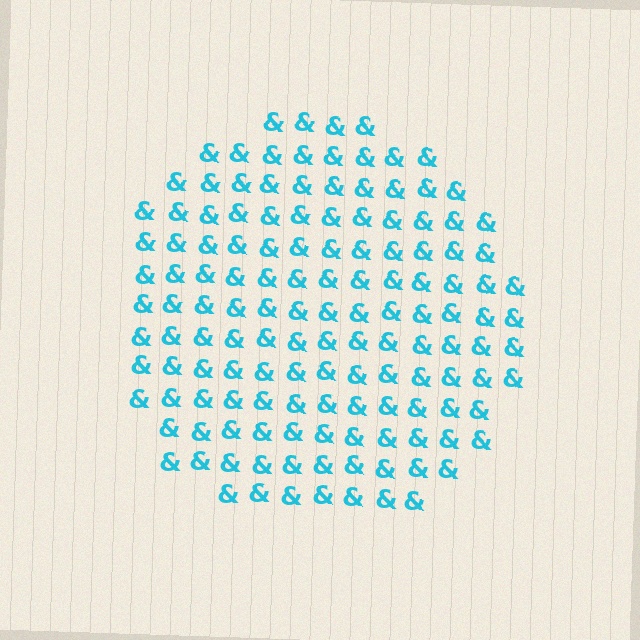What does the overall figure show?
The overall figure shows a circle.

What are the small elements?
The small elements are ampersands.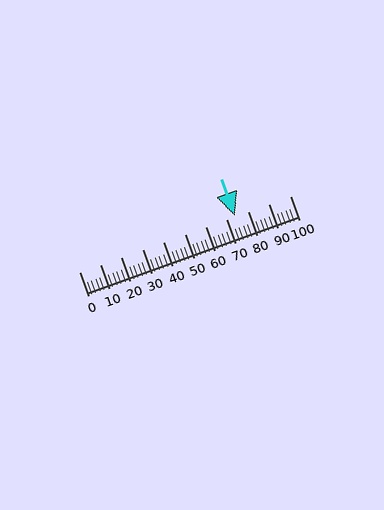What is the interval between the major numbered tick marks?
The major tick marks are spaced 10 units apart.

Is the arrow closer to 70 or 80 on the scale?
The arrow is closer to 70.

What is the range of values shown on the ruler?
The ruler shows values from 0 to 100.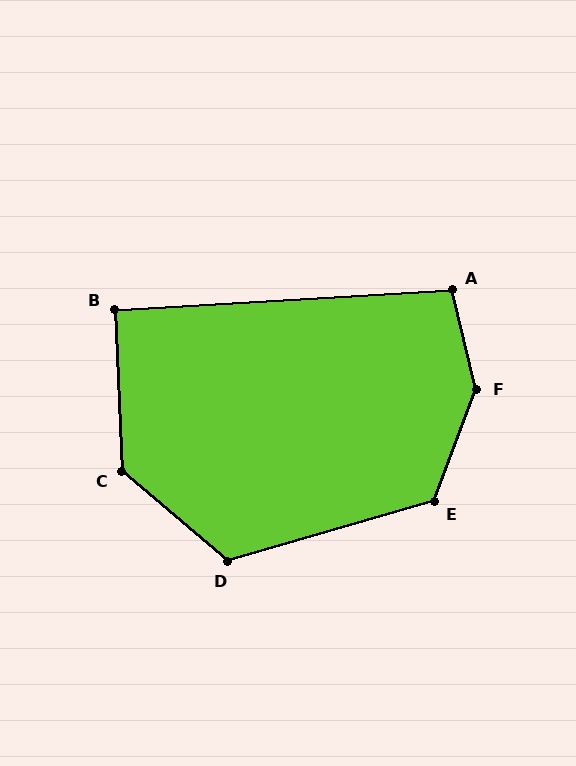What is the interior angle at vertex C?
Approximately 133 degrees (obtuse).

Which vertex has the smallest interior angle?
B, at approximately 91 degrees.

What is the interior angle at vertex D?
Approximately 123 degrees (obtuse).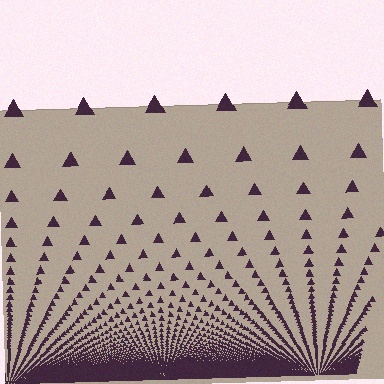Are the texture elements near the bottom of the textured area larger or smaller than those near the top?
Smaller. The gradient is inverted — elements near the bottom are smaller and denser.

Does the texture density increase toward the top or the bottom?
Density increases toward the bottom.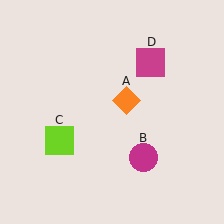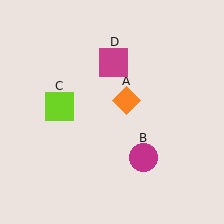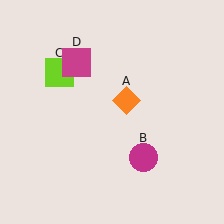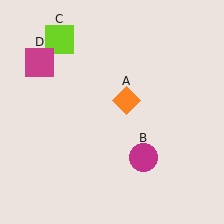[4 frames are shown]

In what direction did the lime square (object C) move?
The lime square (object C) moved up.